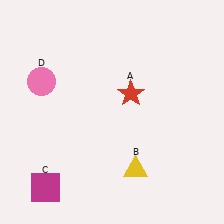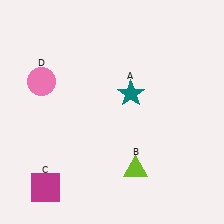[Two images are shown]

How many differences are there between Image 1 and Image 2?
There are 2 differences between the two images.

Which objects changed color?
A changed from red to teal. B changed from yellow to lime.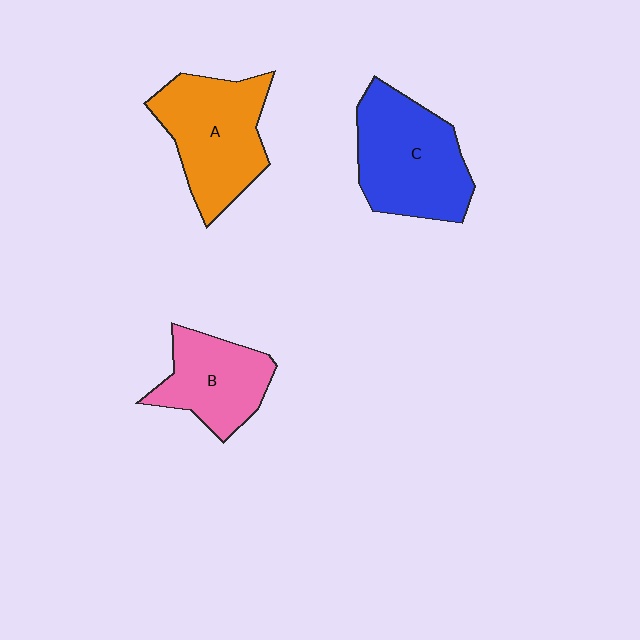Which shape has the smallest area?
Shape B (pink).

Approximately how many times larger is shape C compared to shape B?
Approximately 1.4 times.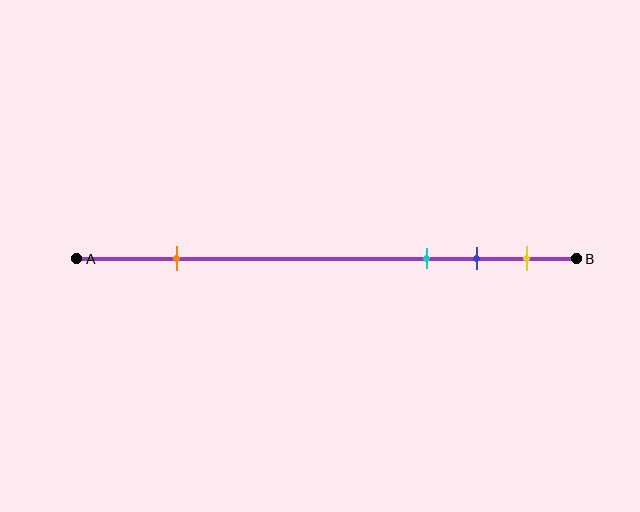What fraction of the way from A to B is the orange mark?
The orange mark is approximately 20% (0.2) of the way from A to B.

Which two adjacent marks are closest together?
The blue and yellow marks are the closest adjacent pair.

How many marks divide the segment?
There are 4 marks dividing the segment.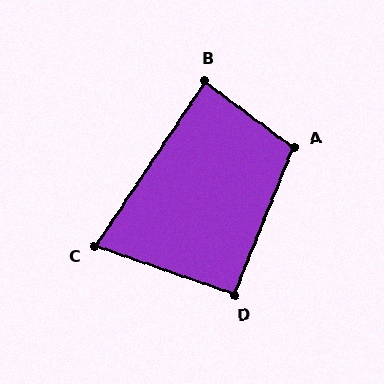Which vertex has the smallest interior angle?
C, at approximately 75 degrees.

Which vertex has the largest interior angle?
A, at approximately 105 degrees.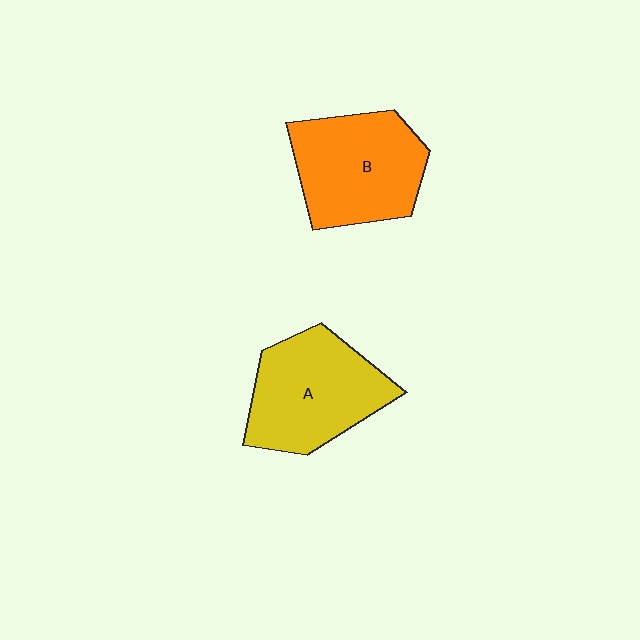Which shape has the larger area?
Shape A (yellow).